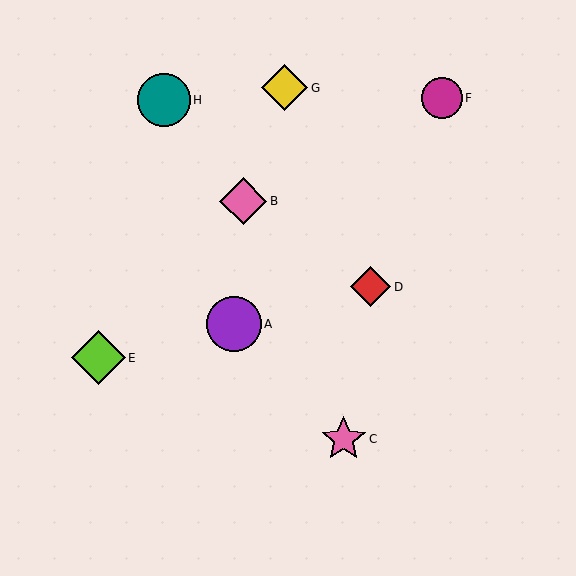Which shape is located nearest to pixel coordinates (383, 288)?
The red diamond (labeled D) at (371, 287) is nearest to that location.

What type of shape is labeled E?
Shape E is a lime diamond.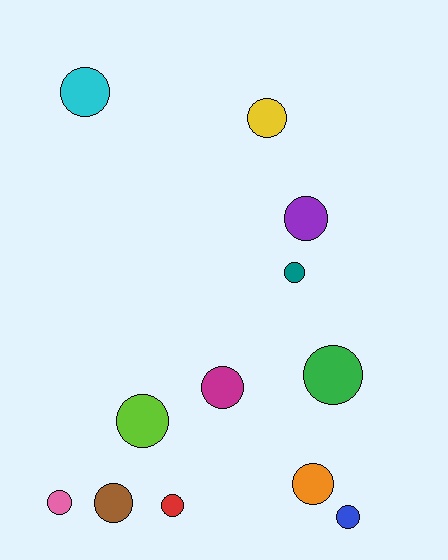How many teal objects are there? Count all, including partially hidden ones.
There is 1 teal object.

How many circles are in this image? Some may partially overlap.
There are 12 circles.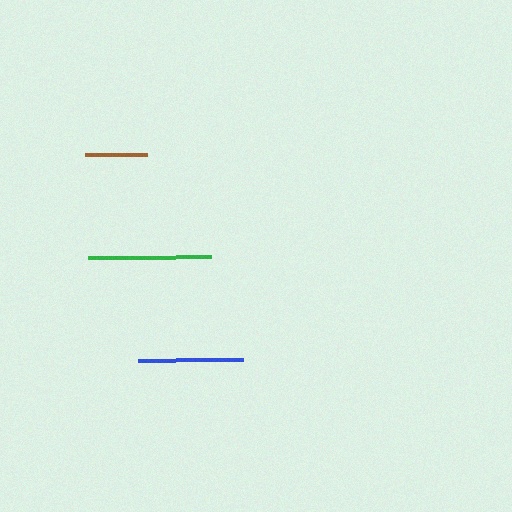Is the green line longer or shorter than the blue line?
The green line is longer than the blue line.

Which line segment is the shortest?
The brown line is the shortest at approximately 62 pixels.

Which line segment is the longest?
The green line is the longest at approximately 123 pixels.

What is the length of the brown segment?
The brown segment is approximately 62 pixels long.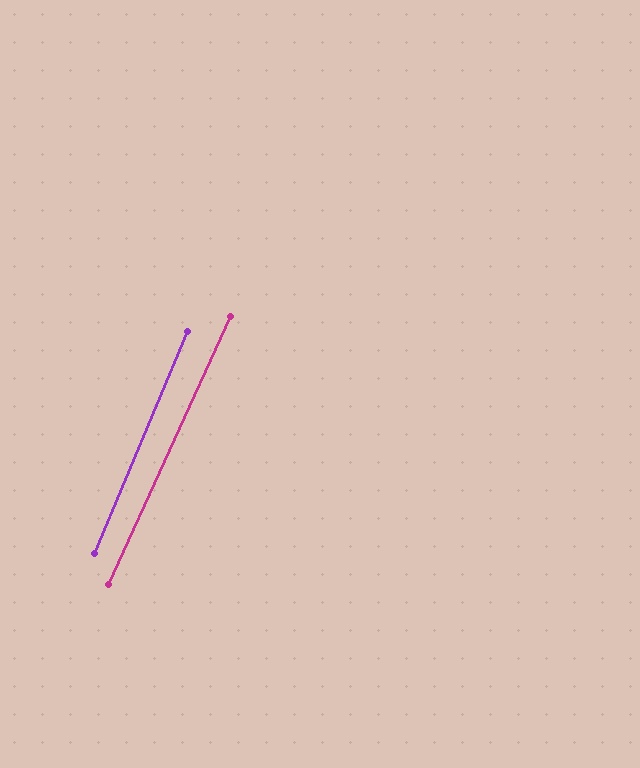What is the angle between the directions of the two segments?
Approximately 2 degrees.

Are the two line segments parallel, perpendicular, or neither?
Parallel — their directions differ by only 1.6°.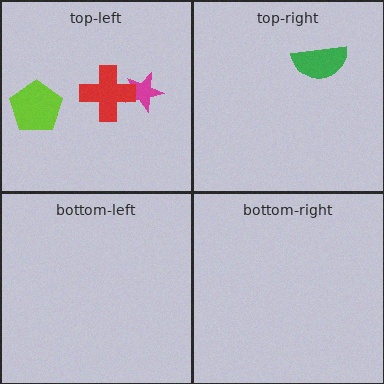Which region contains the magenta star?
The top-left region.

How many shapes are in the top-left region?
3.